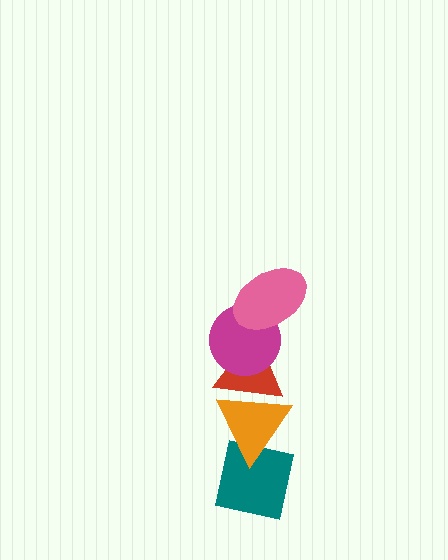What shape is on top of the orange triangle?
The red triangle is on top of the orange triangle.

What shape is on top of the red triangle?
The magenta circle is on top of the red triangle.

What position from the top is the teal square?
The teal square is 5th from the top.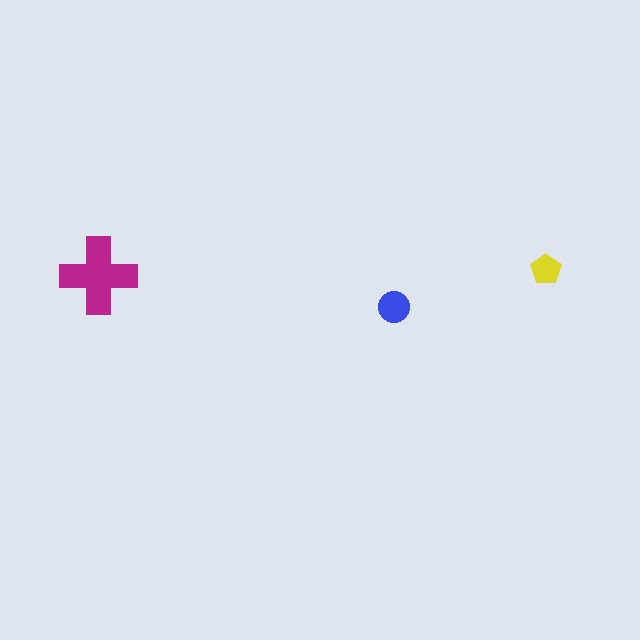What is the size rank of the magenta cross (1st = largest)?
1st.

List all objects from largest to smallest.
The magenta cross, the blue circle, the yellow pentagon.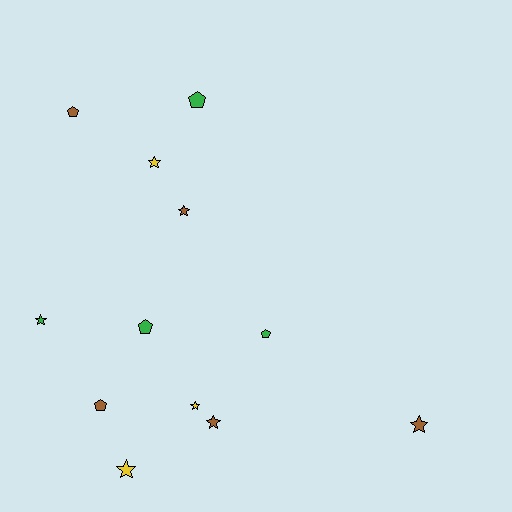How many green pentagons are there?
There are 3 green pentagons.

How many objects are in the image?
There are 12 objects.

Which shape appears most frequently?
Star, with 7 objects.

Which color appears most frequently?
Brown, with 5 objects.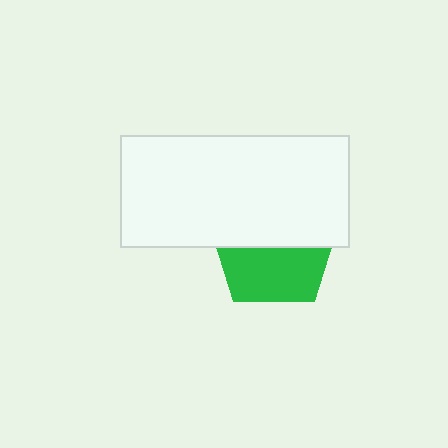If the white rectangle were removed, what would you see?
You would see the complete green pentagon.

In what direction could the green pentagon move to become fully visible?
The green pentagon could move down. That would shift it out from behind the white rectangle entirely.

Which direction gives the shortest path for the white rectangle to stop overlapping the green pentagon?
Moving up gives the shortest separation.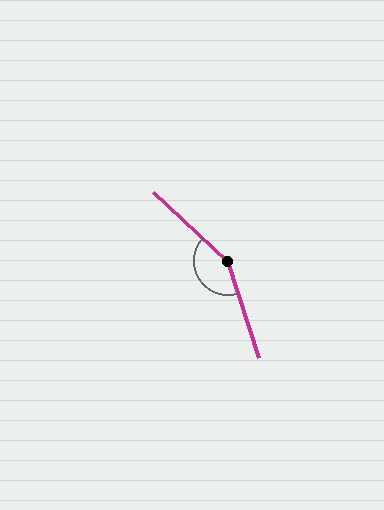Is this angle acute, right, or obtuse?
It is obtuse.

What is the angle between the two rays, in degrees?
Approximately 150 degrees.